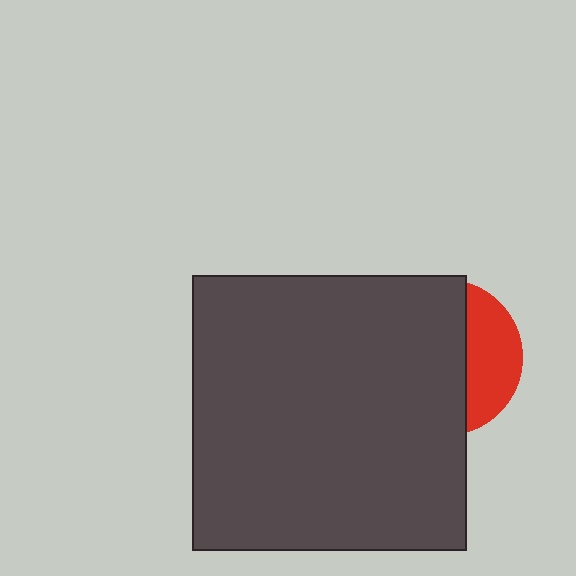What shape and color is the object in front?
The object in front is a dark gray square.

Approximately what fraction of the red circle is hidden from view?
Roughly 69% of the red circle is hidden behind the dark gray square.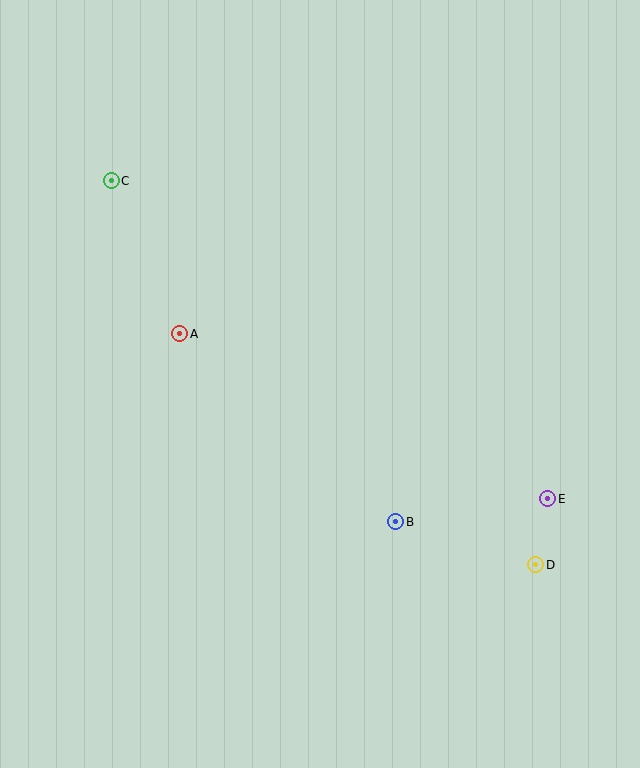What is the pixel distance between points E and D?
The distance between E and D is 67 pixels.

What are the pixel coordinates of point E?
Point E is at (548, 499).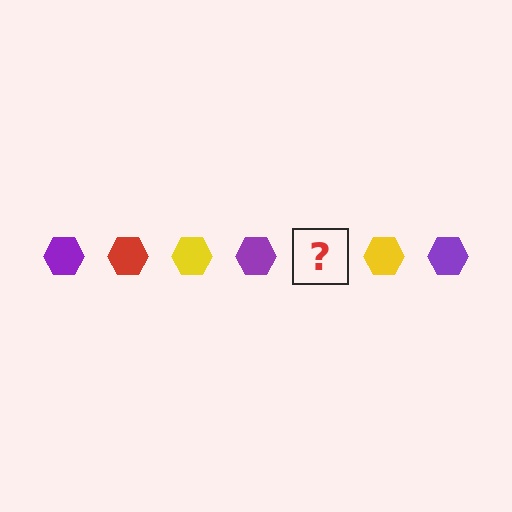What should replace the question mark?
The question mark should be replaced with a red hexagon.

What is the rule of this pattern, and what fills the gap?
The rule is that the pattern cycles through purple, red, yellow hexagons. The gap should be filled with a red hexagon.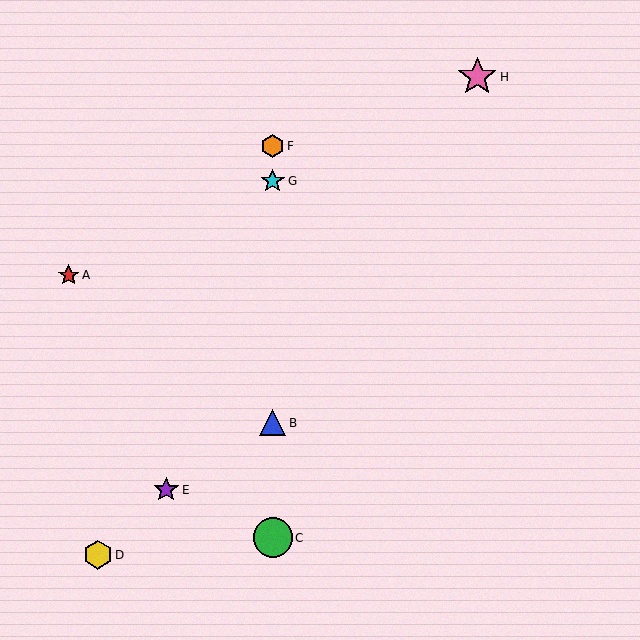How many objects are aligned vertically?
4 objects (B, C, F, G) are aligned vertically.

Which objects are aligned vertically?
Objects B, C, F, G are aligned vertically.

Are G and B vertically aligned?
Yes, both are at x≈273.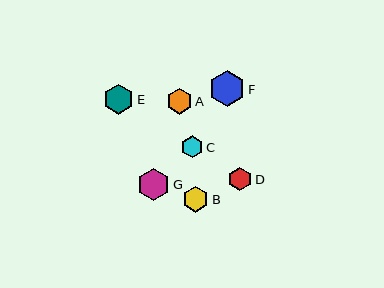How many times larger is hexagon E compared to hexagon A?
Hexagon E is approximately 1.2 times the size of hexagon A.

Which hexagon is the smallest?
Hexagon C is the smallest with a size of approximately 22 pixels.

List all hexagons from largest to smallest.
From largest to smallest: F, G, E, A, B, D, C.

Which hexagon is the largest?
Hexagon F is the largest with a size of approximately 36 pixels.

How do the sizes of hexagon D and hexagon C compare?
Hexagon D and hexagon C are approximately the same size.